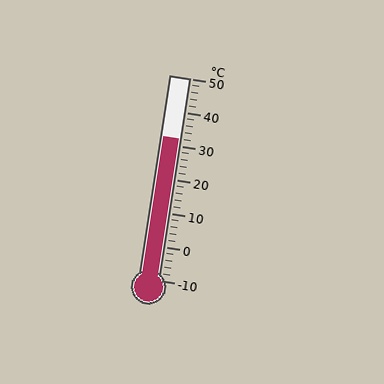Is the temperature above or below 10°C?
The temperature is above 10°C.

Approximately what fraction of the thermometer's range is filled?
The thermometer is filled to approximately 70% of its range.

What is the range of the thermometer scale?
The thermometer scale ranges from -10°C to 50°C.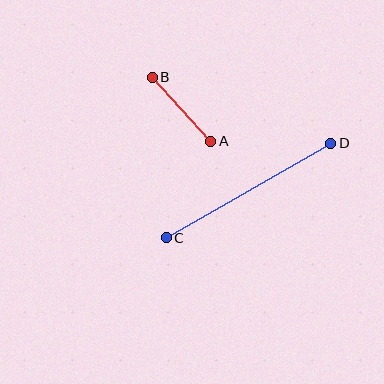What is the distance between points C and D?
The distance is approximately 190 pixels.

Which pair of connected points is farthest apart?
Points C and D are farthest apart.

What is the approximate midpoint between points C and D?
The midpoint is at approximately (249, 191) pixels.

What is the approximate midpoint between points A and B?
The midpoint is at approximately (182, 109) pixels.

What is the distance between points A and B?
The distance is approximately 87 pixels.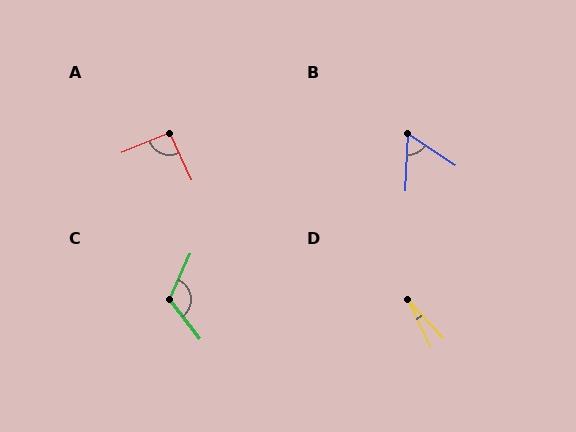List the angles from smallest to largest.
D (17°), B (60°), A (92°), C (119°).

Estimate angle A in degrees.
Approximately 92 degrees.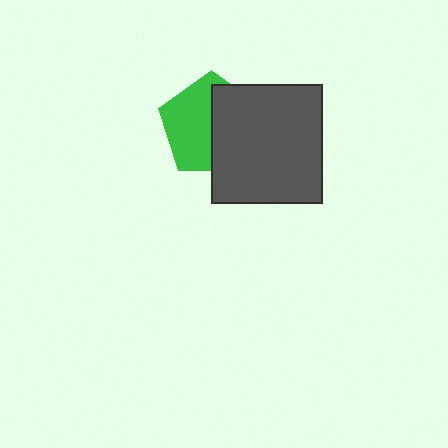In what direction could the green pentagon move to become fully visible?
The green pentagon could move left. That would shift it out from behind the dark gray rectangle entirely.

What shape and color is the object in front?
The object in front is a dark gray rectangle.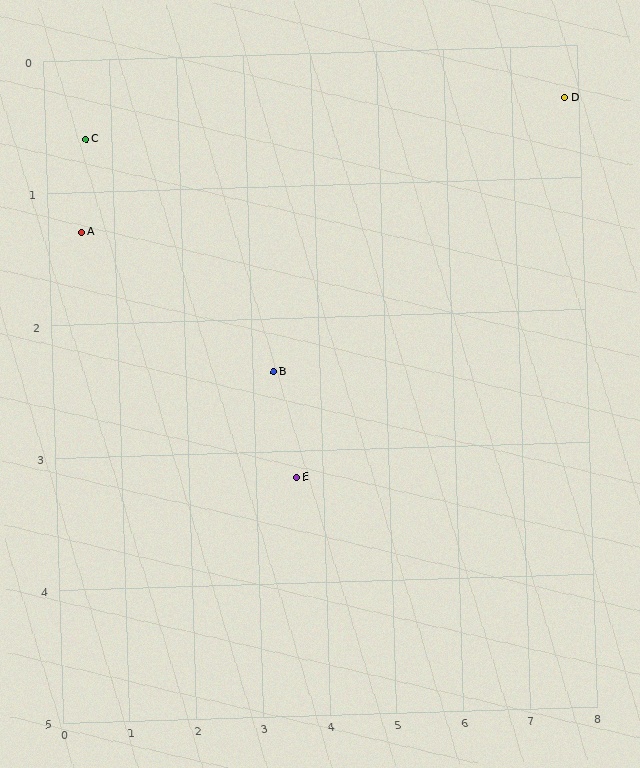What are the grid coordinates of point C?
Point C is at approximately (0.6, 0.6).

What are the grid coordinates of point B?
Point B is at approximately (3.3, 2.4).